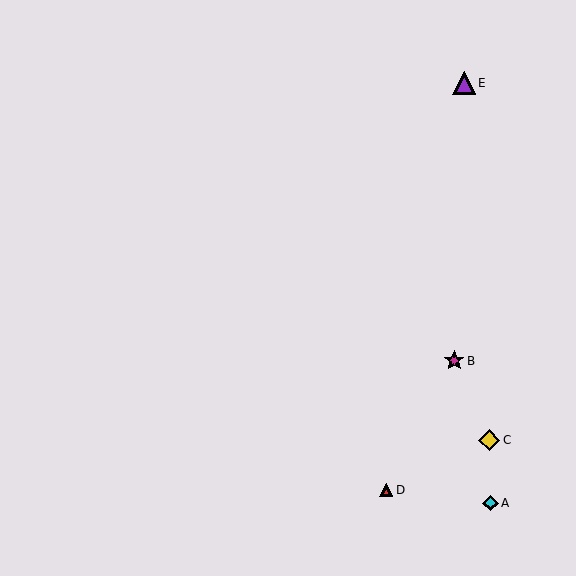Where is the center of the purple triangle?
The center of the purple triangle is at (464, 83).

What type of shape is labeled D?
Shape D is a red triangle.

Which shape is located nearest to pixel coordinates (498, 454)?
The yellow diamond (labeled C) at (489, 440) is nearest to that location.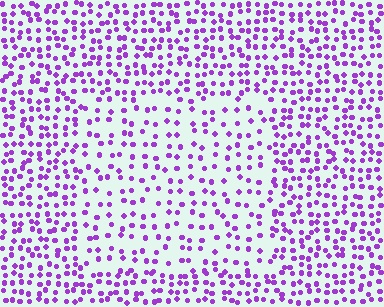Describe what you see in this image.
The image contains small purple elements arranged at two different densities. A rectangle-shaped region is visible where the elements are less densely packed than the surrounding area.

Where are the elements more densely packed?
The elements are more densely packed outside the rectangle boundary.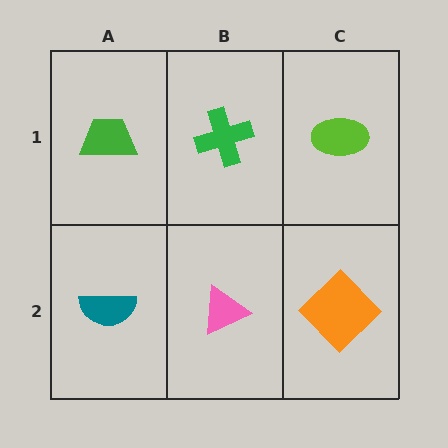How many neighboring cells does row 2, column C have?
2.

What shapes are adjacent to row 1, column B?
A pink triangle (row 2, column B), a green trapezoid (row 1, column A), a lime ellipse (row 1, column C).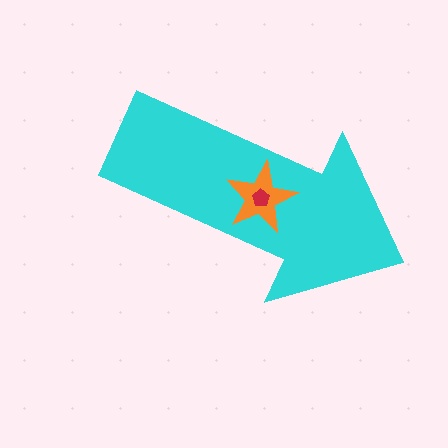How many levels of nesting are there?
3.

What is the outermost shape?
The cyan arrow.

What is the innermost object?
The red pentagon.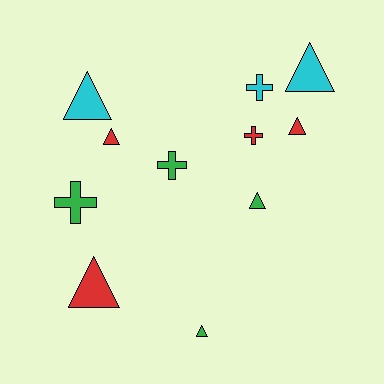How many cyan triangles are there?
There are 2 cyan triangles.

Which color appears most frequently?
Red, with 4 objects.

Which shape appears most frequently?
Triangle, with 7 objects.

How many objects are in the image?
There are 11 objects.